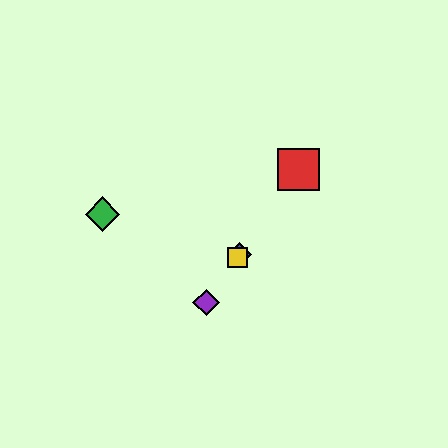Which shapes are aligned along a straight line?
The red square, the blue diamond, the yellow square, the purple diamond are aligned along a straight line.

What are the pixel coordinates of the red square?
The red square is at (299, 170).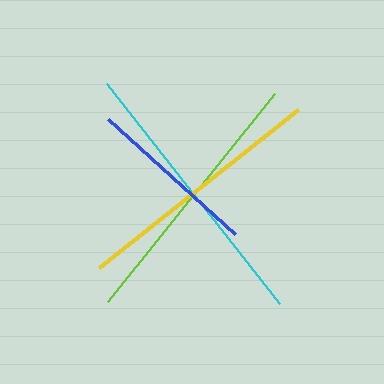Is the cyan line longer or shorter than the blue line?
The cyan line is longer than the blue line.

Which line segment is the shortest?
The blue line is the shortest at approximately 170 pixels.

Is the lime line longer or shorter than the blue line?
The lime line is longer than the blue line.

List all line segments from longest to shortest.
From longest to shortest: cyan, lime, yellow, blue.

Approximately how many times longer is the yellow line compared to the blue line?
The yellow line is approximately 1.5 times the length of the blue line.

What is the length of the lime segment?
The lime segment is approximately 267 pixels long.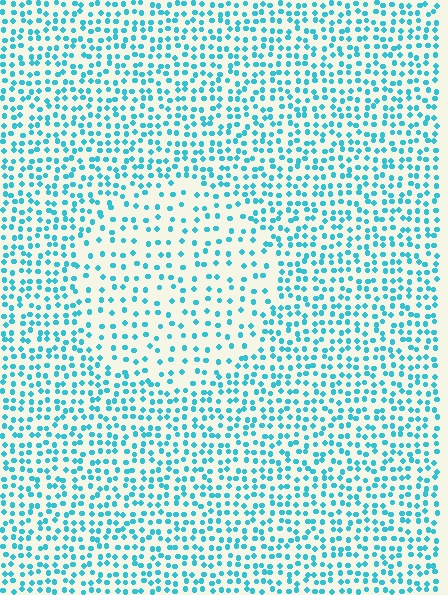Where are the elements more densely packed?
The elements are more densely packed outside the circle boundary.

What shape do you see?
I see a circle.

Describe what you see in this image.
The image contains small cyan elements arranged at two different densities. A circle-shaped region is visible where the elements are less densely packed than the surrounding area.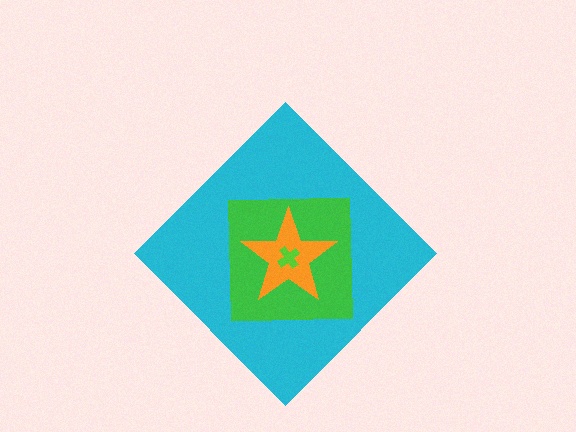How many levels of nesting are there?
4.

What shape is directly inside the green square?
The orange star.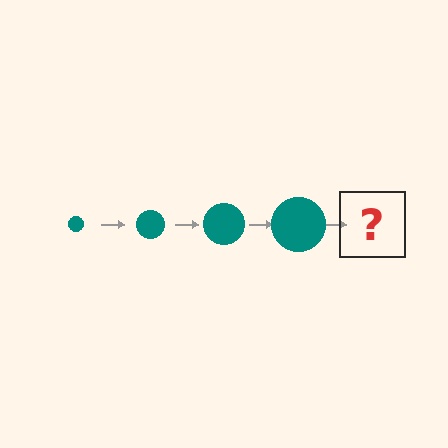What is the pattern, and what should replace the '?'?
The pattern is that the circle gets progressively larger each step. The '?' should be a teal circle, larger than the previous one.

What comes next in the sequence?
The next element should be a teal circle, larger than the previous one.